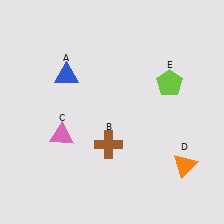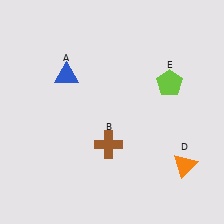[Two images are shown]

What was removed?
The pink triangle (C) was removed in Image 2.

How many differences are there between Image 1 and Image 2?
There is 1 difference between the two images.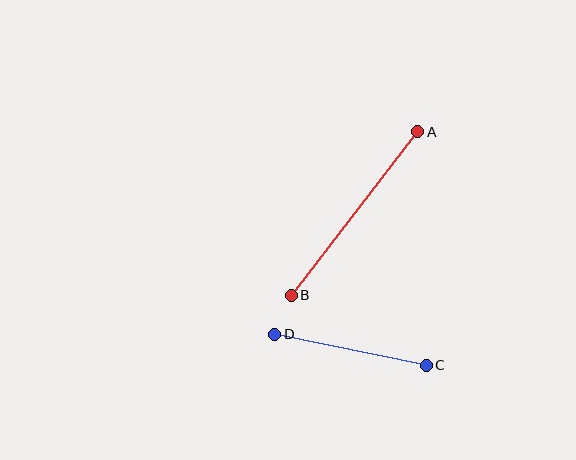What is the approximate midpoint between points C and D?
The midpoint is at approximately (351, 350) pixels.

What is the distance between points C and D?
The distance is approximately 155 pixels.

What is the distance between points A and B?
The distance is approximately 207 pixels.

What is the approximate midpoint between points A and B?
The midpoint is at approximately (354, 214) pixels.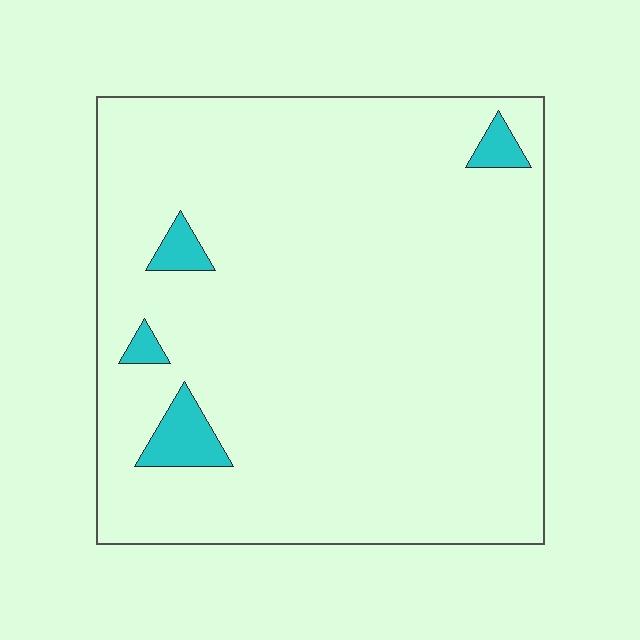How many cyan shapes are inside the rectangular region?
4.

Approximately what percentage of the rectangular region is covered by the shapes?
Approximately 5%.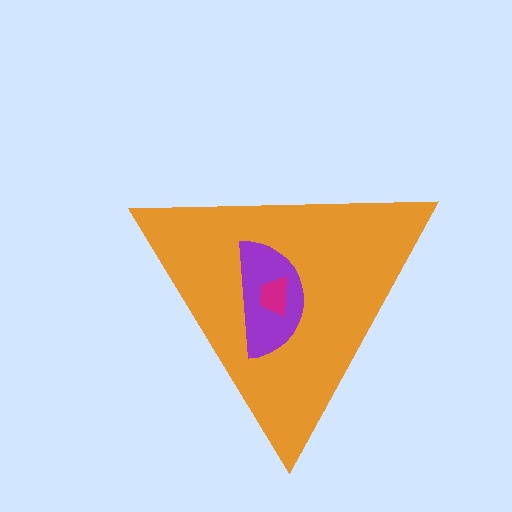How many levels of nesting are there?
3.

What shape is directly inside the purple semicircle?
The magenta trapezoid.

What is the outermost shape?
The orange triangle.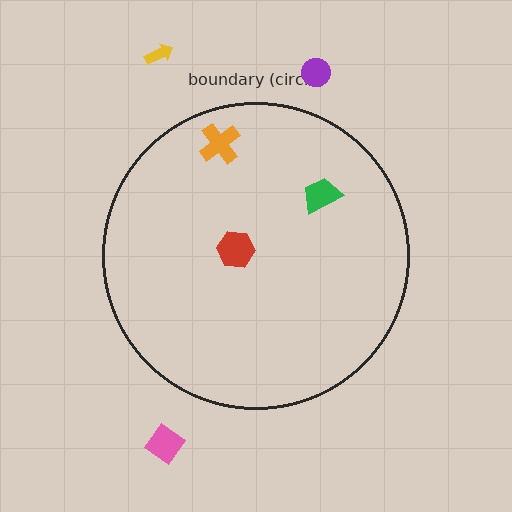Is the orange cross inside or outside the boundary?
Inside.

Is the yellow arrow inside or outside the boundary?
Outside.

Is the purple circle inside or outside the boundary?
Outside.